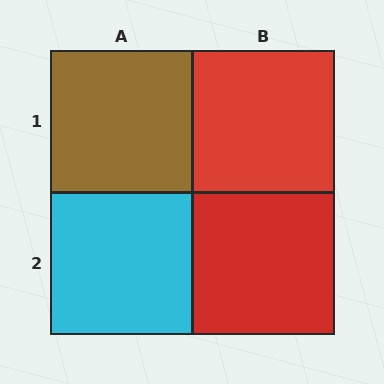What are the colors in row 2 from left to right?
Cyan, red.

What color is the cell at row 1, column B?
Red.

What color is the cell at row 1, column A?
Brown.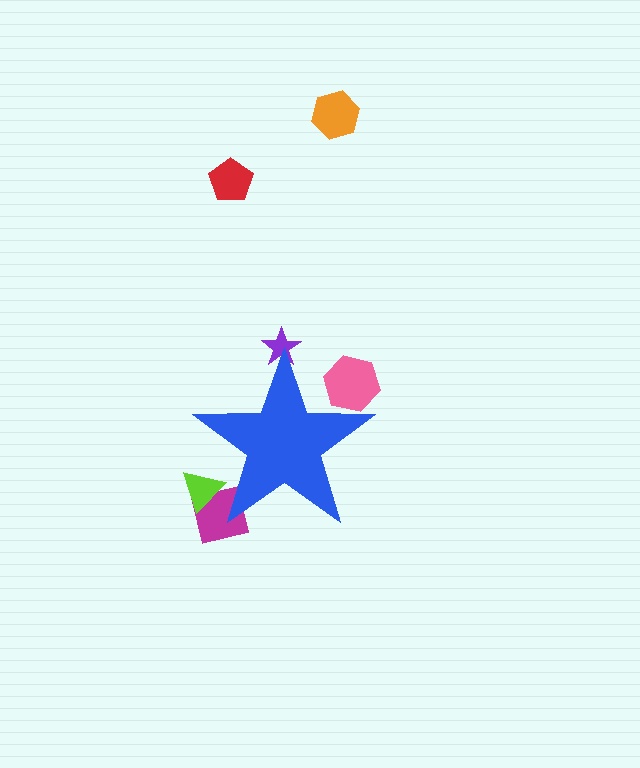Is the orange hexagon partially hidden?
No, the orange hexagon is fully visible.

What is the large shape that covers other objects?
A blue star.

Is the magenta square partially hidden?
Yes, the magenta square is partially hidden behind the blue star.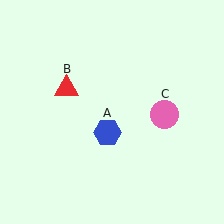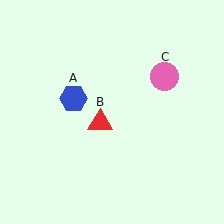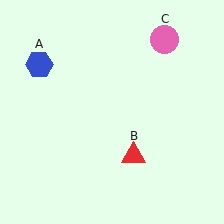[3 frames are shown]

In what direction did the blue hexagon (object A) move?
The blue hexagon (object A) moved up and to the left.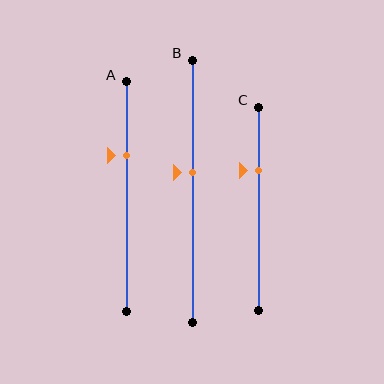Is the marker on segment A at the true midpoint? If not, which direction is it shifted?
No, the marker on segment A is shifted upward by about 18% of the segment length.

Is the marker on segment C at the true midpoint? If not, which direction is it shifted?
No, the marker on segment C is shifted upward by about 19% of the segment length.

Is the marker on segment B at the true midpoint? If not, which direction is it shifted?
No, the marker on segment B is shifted upward by about 7% of the segment length.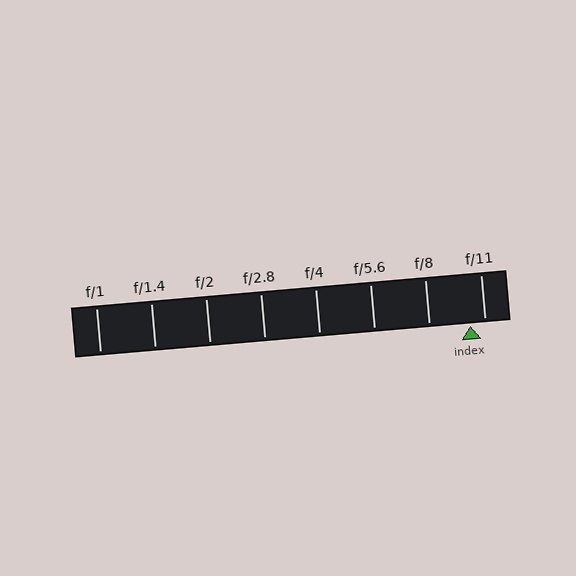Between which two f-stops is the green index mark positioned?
The index mark is between f/8 and f/11.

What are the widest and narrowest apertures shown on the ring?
The widest aperture shown is f/1 and the narrowest is f/11.